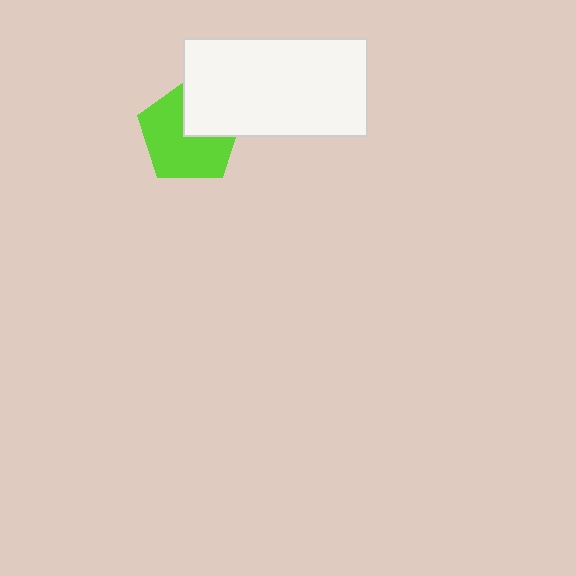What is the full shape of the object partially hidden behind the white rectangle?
The partially hidden object is a lime pentagon.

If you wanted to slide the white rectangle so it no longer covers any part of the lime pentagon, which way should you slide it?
Slide it toward the upper-right — that is the most direct way to separate the two shapes.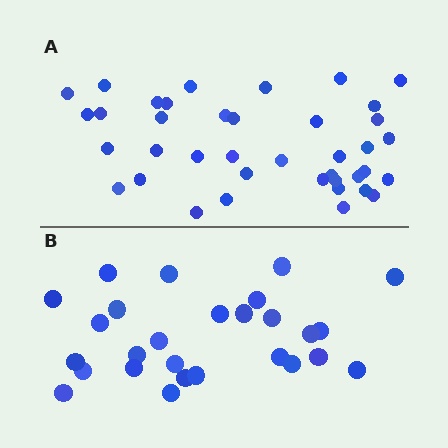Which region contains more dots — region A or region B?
Region A (the top region) has more dots.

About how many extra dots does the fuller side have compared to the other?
Region A has roughly 12 or so more dots than region B.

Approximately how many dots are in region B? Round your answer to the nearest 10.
About 30 dots. (The exact count is 27, which rounds to 30.)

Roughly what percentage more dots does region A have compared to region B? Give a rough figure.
About 45% more.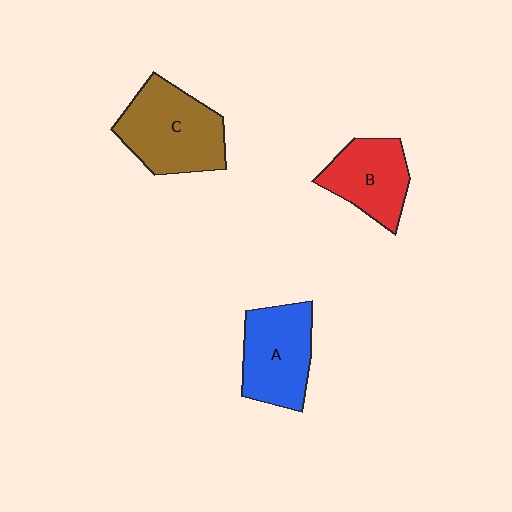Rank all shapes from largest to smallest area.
From largest to smallest: C (brown), A (blue), B (red).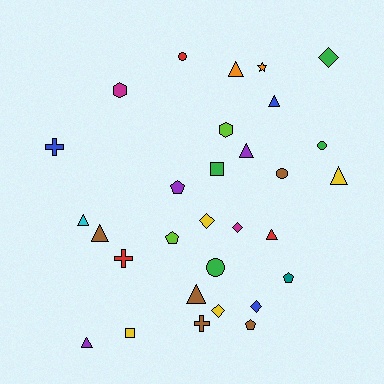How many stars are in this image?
There is 1 star.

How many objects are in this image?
There are 30 objects.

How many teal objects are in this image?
There is 1 teal object.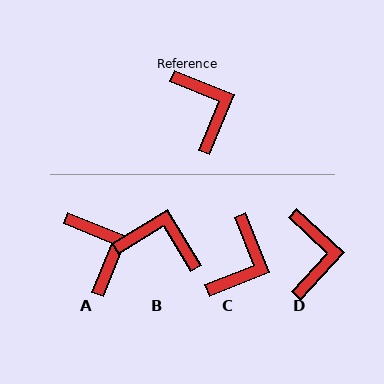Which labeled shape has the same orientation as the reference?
A.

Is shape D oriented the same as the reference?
No, it is off by about 21 degrees.